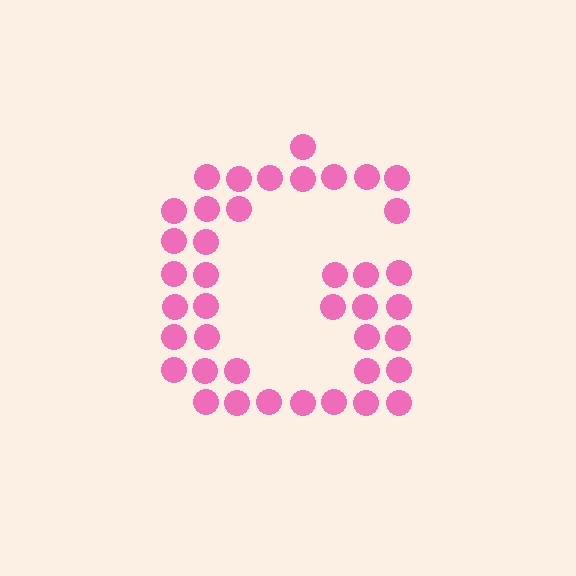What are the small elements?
The small elements are circles.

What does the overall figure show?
The overall figure shows the letter G.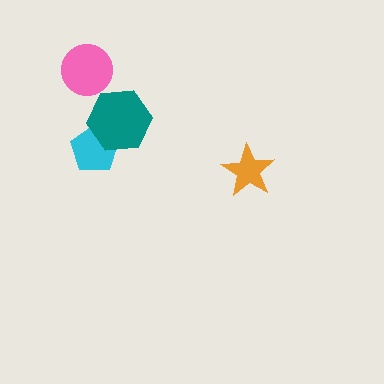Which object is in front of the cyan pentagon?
The teal hexagon is in front of the cyan pentagon.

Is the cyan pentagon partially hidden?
Yes, it is partially covered by another shape.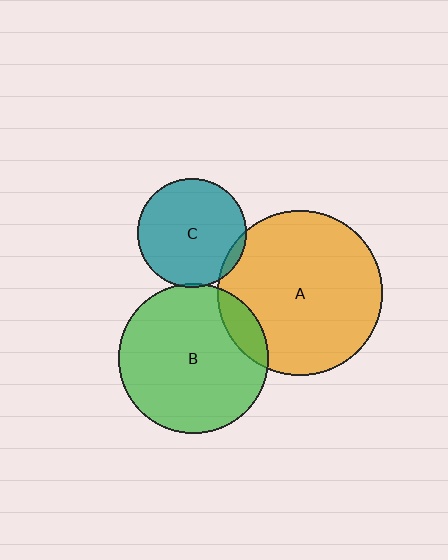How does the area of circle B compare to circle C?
Approximately 1.9 times.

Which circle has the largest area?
Circle A (orange).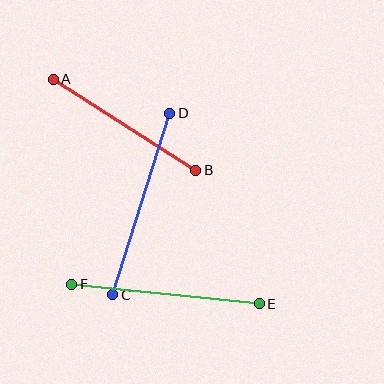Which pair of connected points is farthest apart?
Points C and D are farthest apart.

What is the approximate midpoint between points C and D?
The midpoint is at approximately (141, 204) pixels.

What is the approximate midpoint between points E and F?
The midpoint is at approximately (165, 294) pixels.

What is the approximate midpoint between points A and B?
The midpoint is at approximately (125, 125) pixels.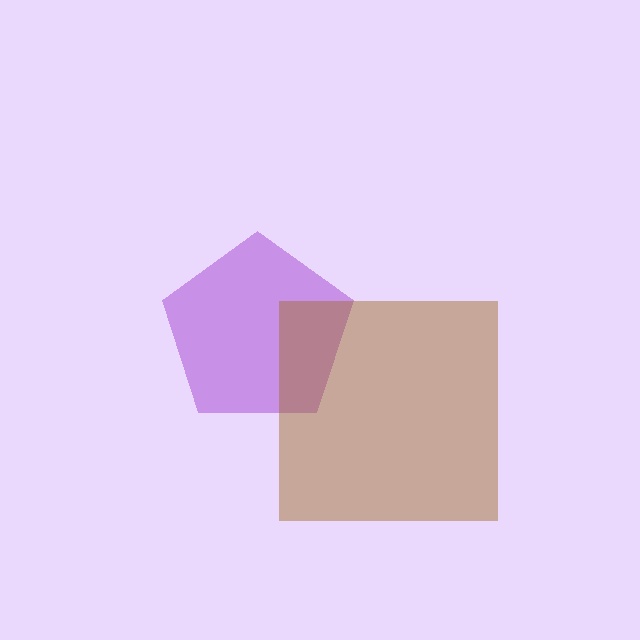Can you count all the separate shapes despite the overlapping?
Yes, there are 2 separate shapes.